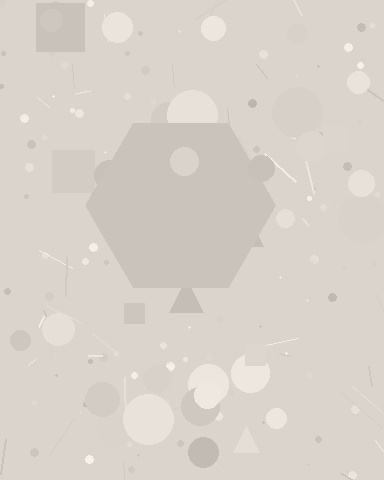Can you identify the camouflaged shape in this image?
The camouflaged shape is a hexagon.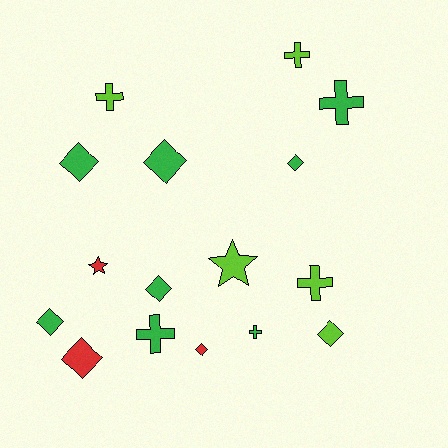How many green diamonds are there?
There are 5 green diamonds.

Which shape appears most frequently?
Diamond, with 8 objects.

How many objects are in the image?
There are 16 objects.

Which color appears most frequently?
Green, with 8 objects.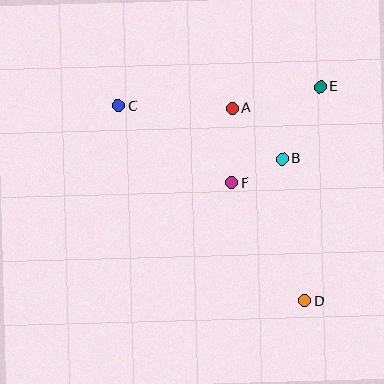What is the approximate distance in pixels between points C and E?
The distance between C and E is approximately 203 pixels.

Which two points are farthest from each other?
Points C and D are farthest from each other.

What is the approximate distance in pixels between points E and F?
The distance between E and F is approximately 131 pixels.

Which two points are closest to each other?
Points B and F are closest to each other.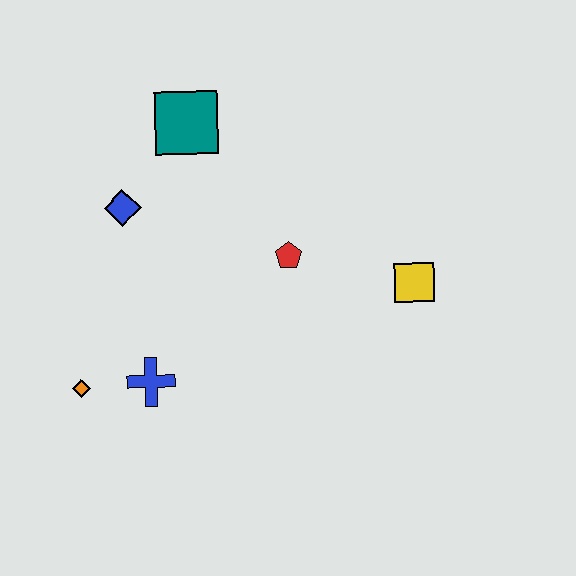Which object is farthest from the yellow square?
The orange diamond is farthest from the yellow square.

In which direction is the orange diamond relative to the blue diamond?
The orange diamond is below the blue diamond.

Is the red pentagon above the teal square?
No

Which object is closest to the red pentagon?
The yellow square is closest to the red pentagon.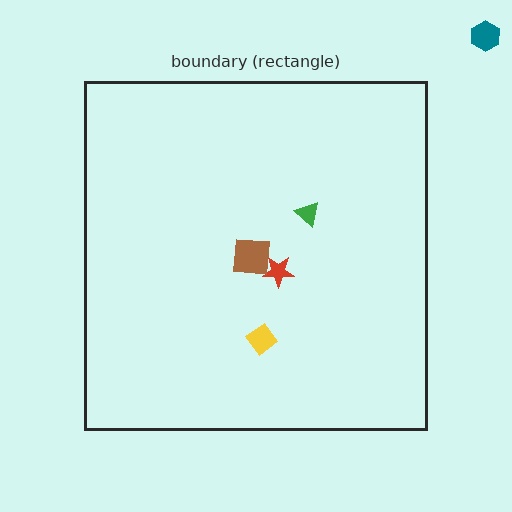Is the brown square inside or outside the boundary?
Inside.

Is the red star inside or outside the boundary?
Inside.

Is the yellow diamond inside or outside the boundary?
Inside.